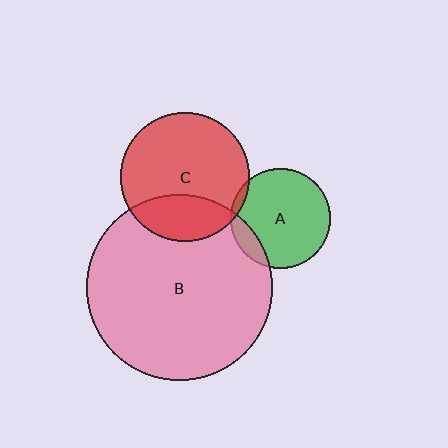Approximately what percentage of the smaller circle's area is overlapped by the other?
Approximately 5%.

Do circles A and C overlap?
Yes.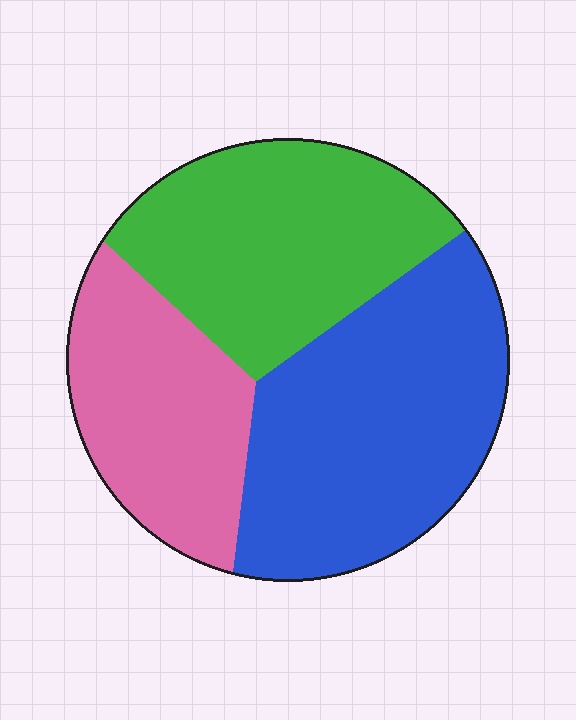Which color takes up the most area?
Blue, at roughly 40%.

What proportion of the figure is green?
Green covers 33% of the figure.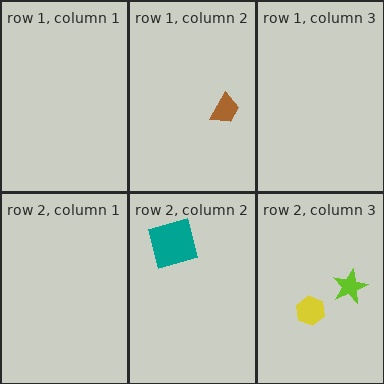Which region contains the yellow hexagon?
The row 2, column 3 region.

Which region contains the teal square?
The row 2, column 2 region.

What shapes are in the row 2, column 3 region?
The lime star, the yellow hexagon.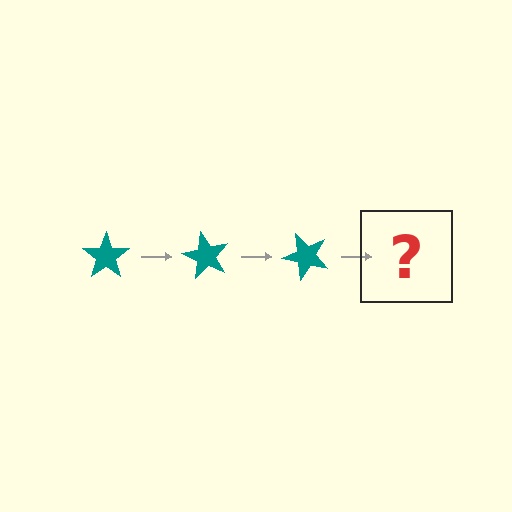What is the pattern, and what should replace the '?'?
The pattern is that the star rotates 60 degrees each step. The '?' should be a teal star rotated 180 degrees.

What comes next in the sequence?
The next element should be a teal star rotated 180 degrees.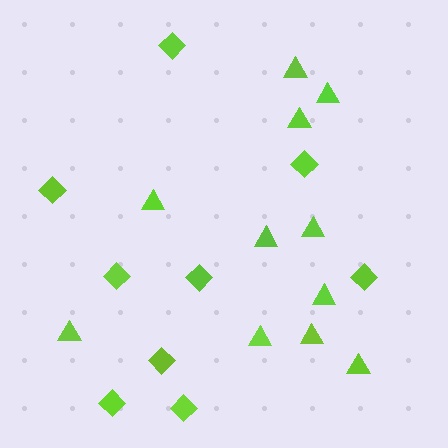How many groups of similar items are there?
There are 2 groups: one group of triangles (11) and one group of diamonds (9).